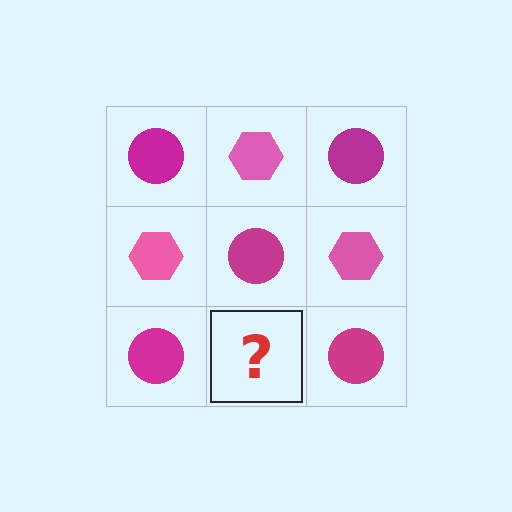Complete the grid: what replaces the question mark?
The question mark should be replaced with a pink hexagon.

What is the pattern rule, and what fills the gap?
The rule is that it alternates magenta circle and pink hexagon in a checkerboard pattern. The gap should be filled with a pink hexagon.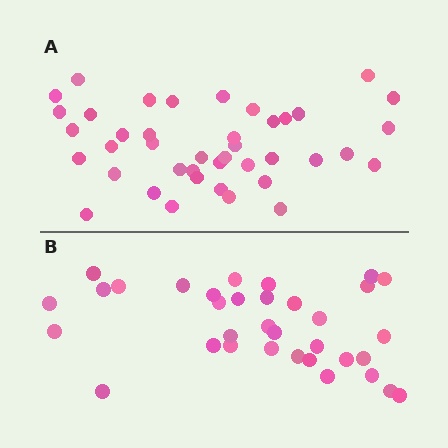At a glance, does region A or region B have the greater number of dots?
Region A (the top region) has more dots.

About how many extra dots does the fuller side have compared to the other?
Region A has roughly 8 or so more dots than region B.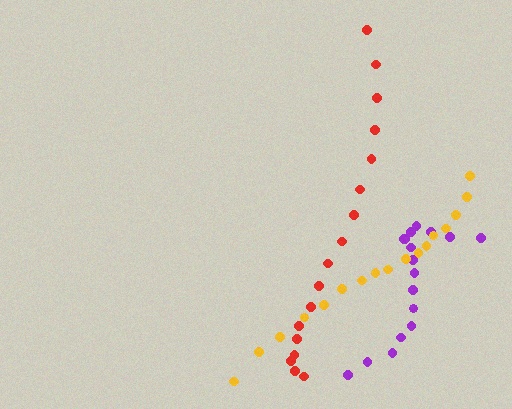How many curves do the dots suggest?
There are 3 distinct paths.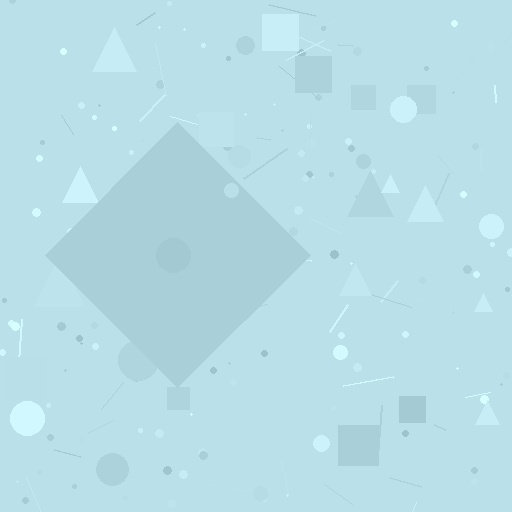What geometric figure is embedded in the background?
A diamond is embedded in the background.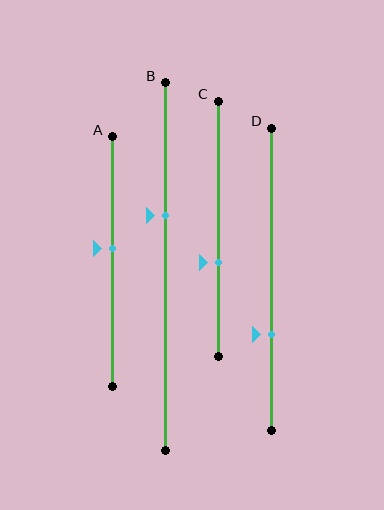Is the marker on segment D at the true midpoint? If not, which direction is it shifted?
No, the marker on segment D is shifted downward by about 18% of the segment length.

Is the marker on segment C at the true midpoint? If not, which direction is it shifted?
No, the marker on segment C is shifted downward by about 13% of the segment length.